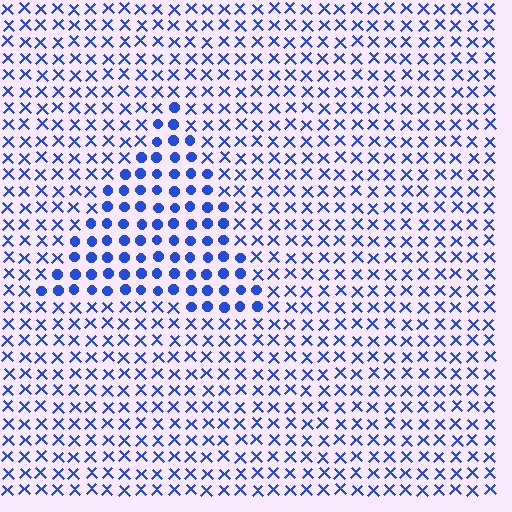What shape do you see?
I see a triangle.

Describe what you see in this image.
The image is filled with small blue elements arranged in a uniform grid. A triangle-shaped region contains circles, while the surrounding area contains X marks. The boundary is defined purely by the change in element shape.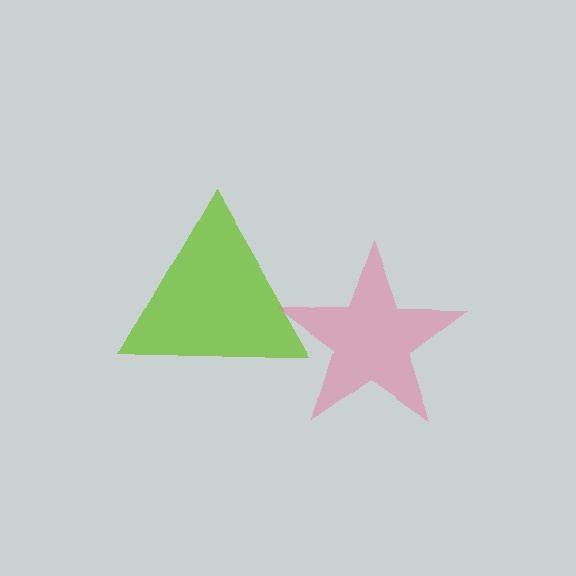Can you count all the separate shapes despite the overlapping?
Yes, there are 2 separate shapes.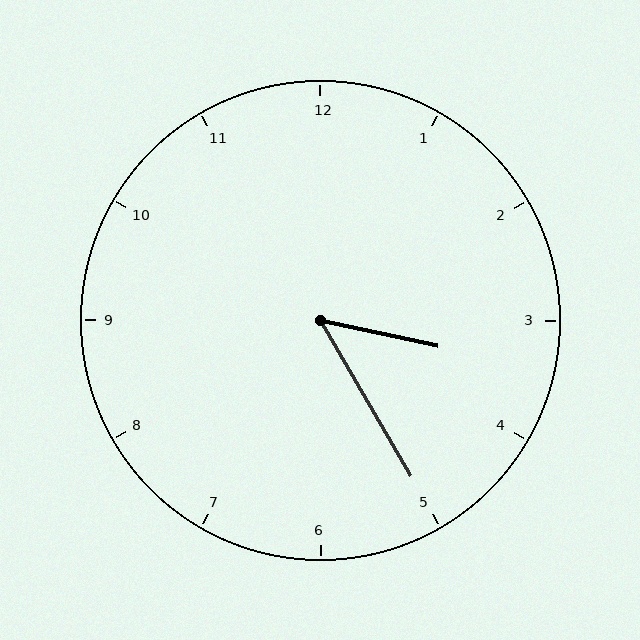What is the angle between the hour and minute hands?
Approximately 48 degrees.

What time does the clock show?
3:25.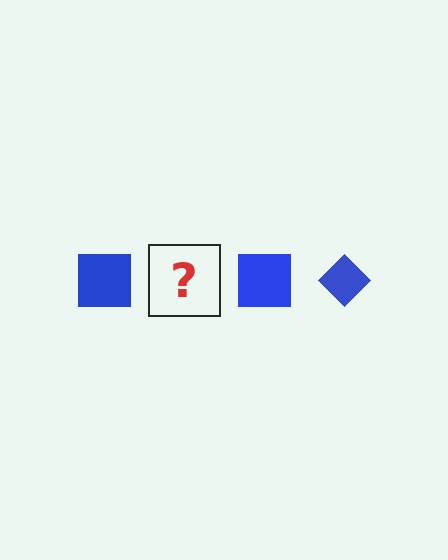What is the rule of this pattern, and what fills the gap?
The rule is that the pattern cycles through square, diamond shapes in blue. The gap should be filled with a blue diamond.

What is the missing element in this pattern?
The missing element is a blue diamond.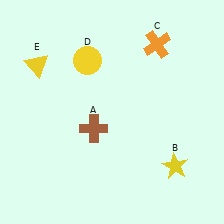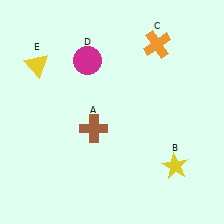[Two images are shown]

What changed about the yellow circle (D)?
In Image 1, D is yellow. In Image 2, it changed to magenta.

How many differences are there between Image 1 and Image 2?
There is 1 difference between the two images.